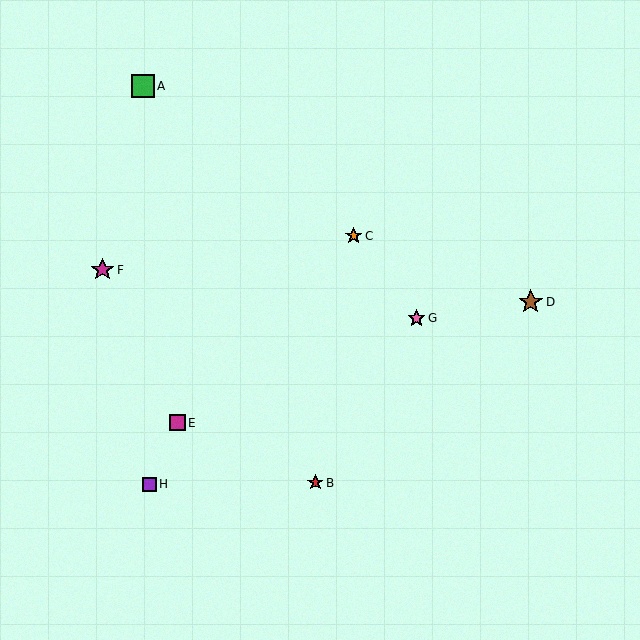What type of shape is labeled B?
Shape B is a red star.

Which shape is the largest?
The brown star (labeled D) is the largest.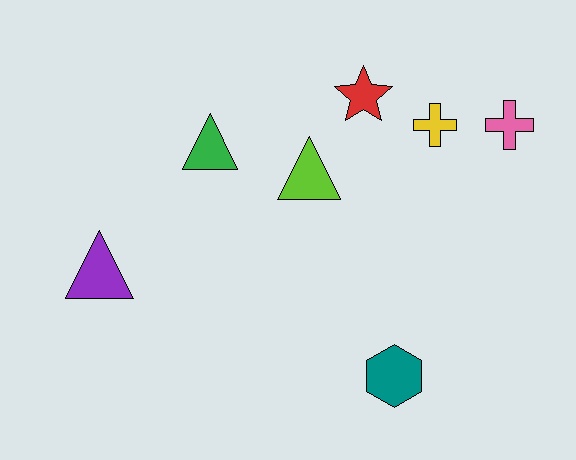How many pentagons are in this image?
There are no pentagons.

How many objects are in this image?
There are 7 objects.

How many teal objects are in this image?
There is 1 teal object.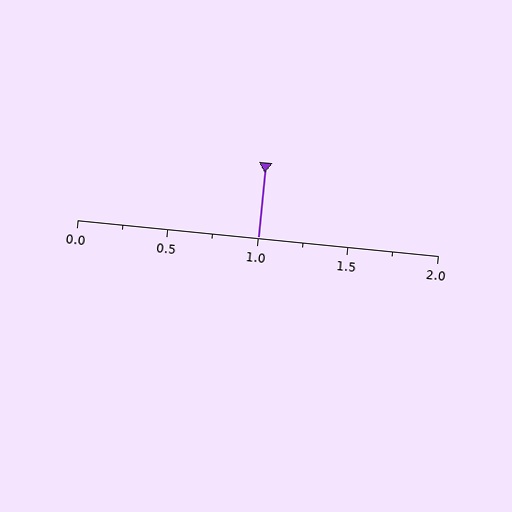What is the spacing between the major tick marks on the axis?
The major ticks are spaced 0.5 apart.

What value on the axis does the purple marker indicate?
The marker indicates approximately 1.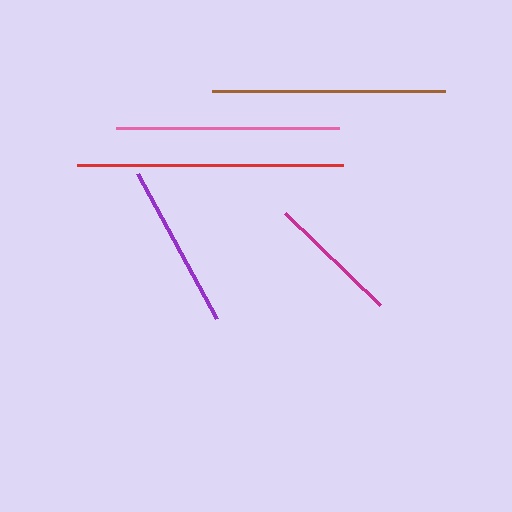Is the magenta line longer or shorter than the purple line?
The purple line is longer than the magenta line.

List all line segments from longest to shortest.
From longest to shortest: red, brown, pink, purple, magenta.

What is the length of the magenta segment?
The magenta segment is approximately 132 pixels long.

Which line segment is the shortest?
The magenta line is the shortest at approximately 132 pixels.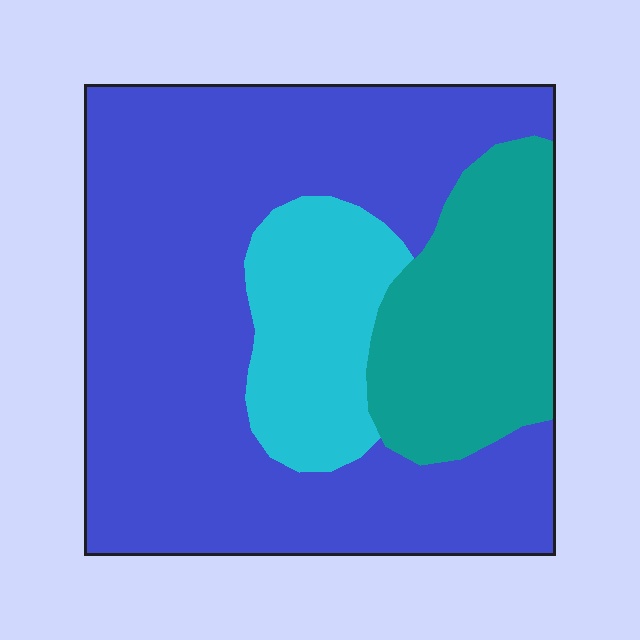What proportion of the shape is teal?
Teal takes up about one fifth (1/5) of the shape.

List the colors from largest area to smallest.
From largest to smallest: blue, teal, cyan.